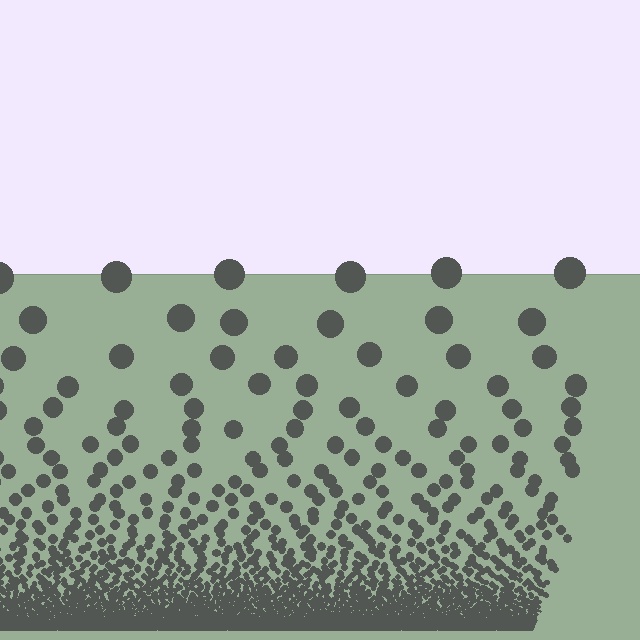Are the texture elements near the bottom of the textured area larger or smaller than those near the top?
Smaller. The gradient is inverted — elements near the bottom are smaller and denser.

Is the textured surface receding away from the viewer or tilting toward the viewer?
The surface appears to tilt toward the viewer. Texture elements get larger and sparser toward the top.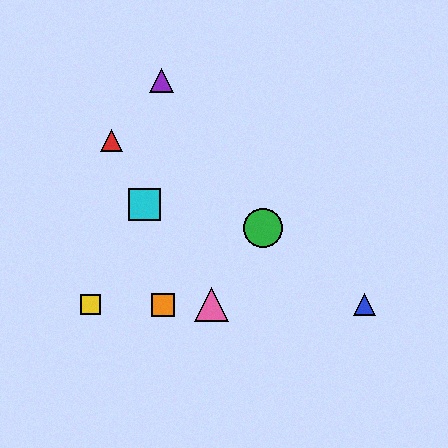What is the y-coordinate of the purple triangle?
The purple triangle is at y≈80.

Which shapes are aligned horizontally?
The blue triangle, the yellow square, the orange square, the pink triangle are aligned horizontally.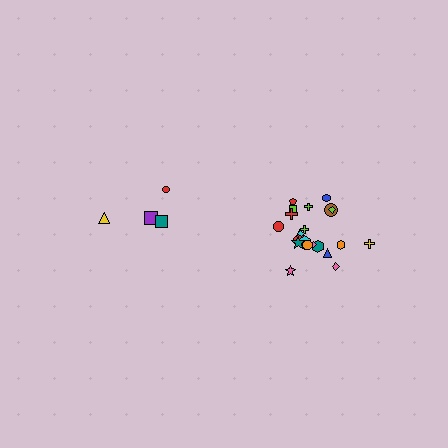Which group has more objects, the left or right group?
The right group.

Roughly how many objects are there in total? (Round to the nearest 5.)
Roughly 25 objects in total.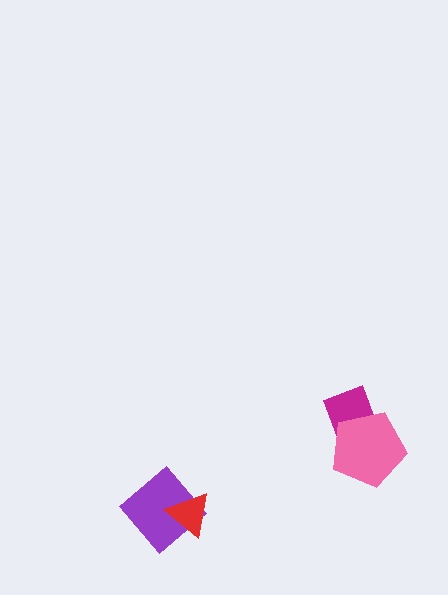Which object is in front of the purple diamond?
The red triangle is in front of the purple diamond.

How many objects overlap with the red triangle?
1 object overlaps with the red triangle.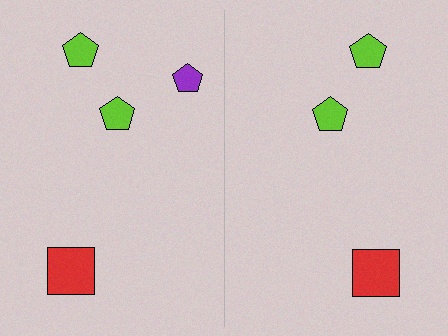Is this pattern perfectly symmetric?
No, the pattern is not perfectly symmetric. A purple pentagon is missing from the right side.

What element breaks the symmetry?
A purple pentagon is missing from the right side.